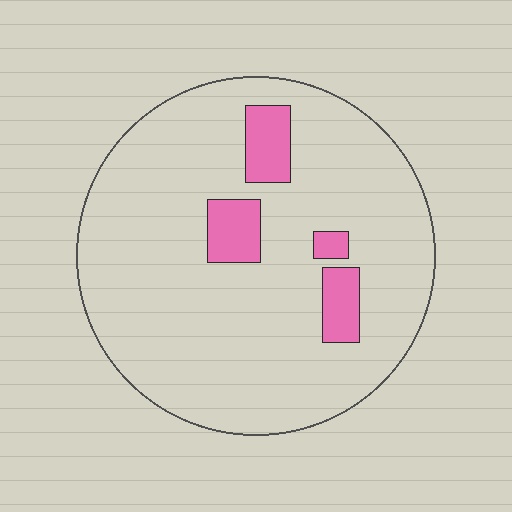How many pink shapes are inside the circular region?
4.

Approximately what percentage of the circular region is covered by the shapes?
Approximately 10%.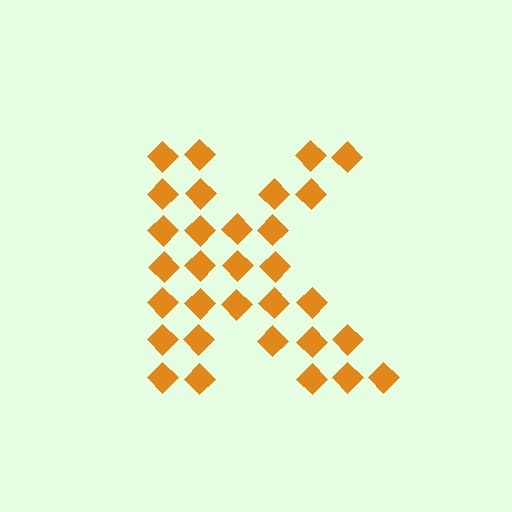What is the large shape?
The large shape is the letter K.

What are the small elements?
The small elements are diamonds.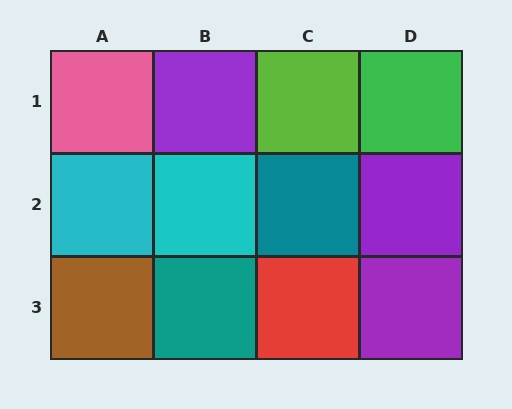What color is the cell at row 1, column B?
Purple.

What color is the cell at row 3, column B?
Teal.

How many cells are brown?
1 cell is brown.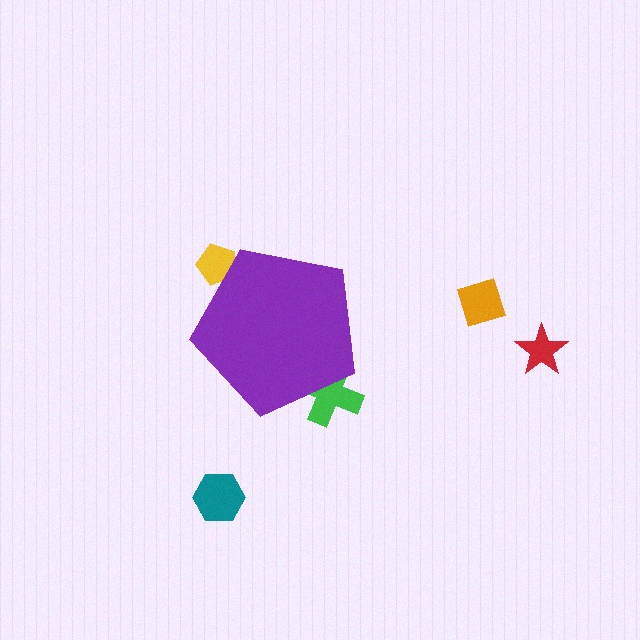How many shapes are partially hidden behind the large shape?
2 shapes are partially hidden.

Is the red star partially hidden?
No, the red star is fully visible.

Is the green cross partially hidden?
Yes, the green cross is partially hidden behind the purple pentagon.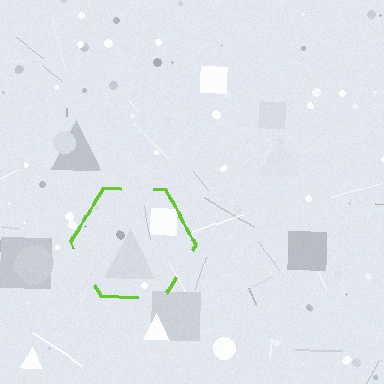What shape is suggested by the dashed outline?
The dashed outline suggests a hexagon.